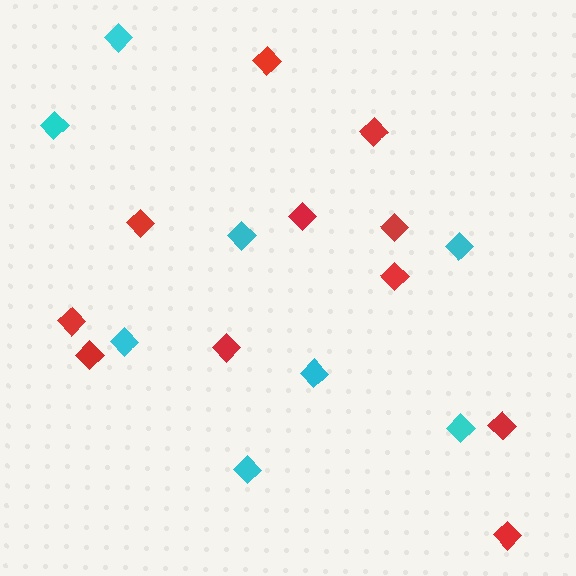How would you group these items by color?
There are 2 groups: one group of red diamonds (11) and one group of cyan diamonds (8).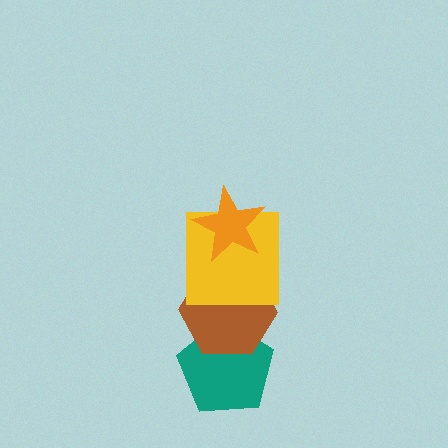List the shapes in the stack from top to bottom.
From top to bottom: the orange star, the yellow square, the brown hexagon, the teal pentagon.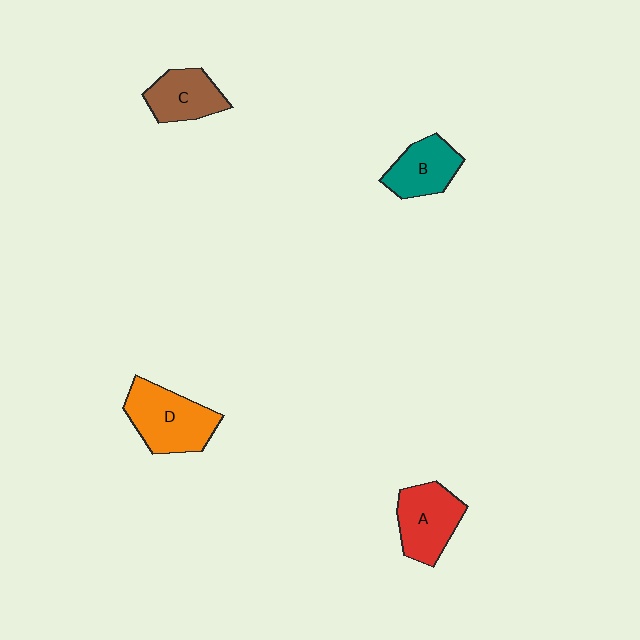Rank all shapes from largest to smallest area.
From largest to smallest: D (orange), A (red), B (teal), C (brown).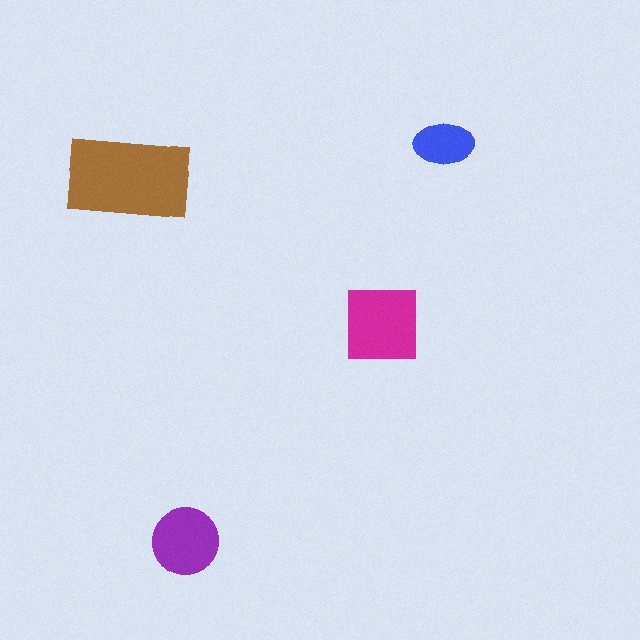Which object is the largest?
The brown rectangle.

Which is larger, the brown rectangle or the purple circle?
The brown rectangle.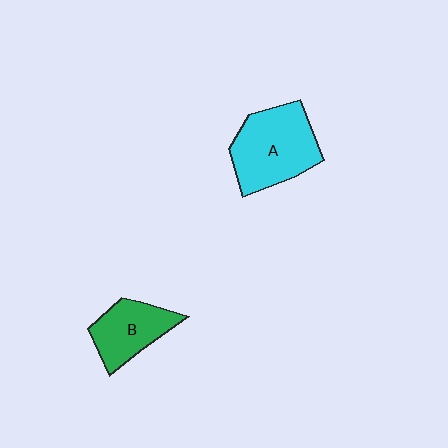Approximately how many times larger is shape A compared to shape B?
Approximately 1.5 times.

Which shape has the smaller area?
Shape B (green).